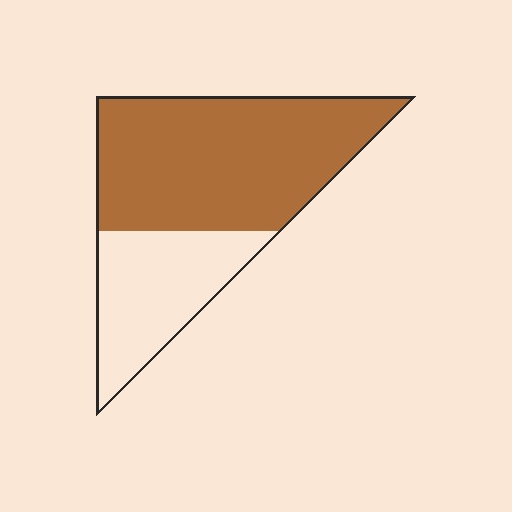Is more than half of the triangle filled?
Yes.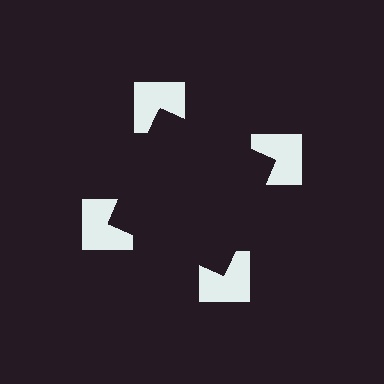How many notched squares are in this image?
There are 4 — one at each vertex of the illusory square.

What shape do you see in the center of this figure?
An illusory square — its edges are inferred from the aligned wedge cuts in the notched squares, not physically drawn.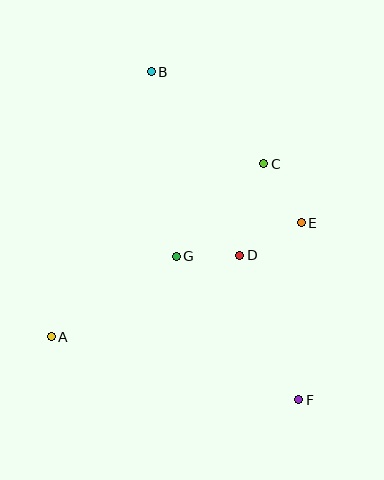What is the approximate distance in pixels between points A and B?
The distance between A and B is approximately 283 pixels.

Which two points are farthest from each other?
Points B and F are farthest from each other.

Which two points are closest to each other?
Points D and G are closest to each other.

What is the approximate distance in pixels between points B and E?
The distance between B and E is approximately 213 pixels.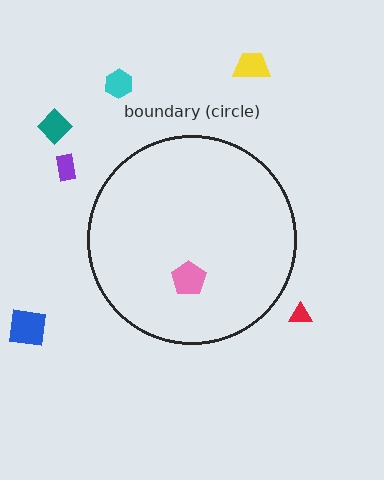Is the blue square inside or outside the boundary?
Outside.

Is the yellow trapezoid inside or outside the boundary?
Outside.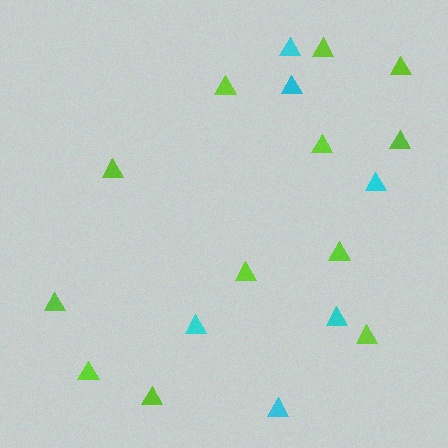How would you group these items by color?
There are 2 groups: one group of cyan triangles (6) and one group of lime triangles (12).